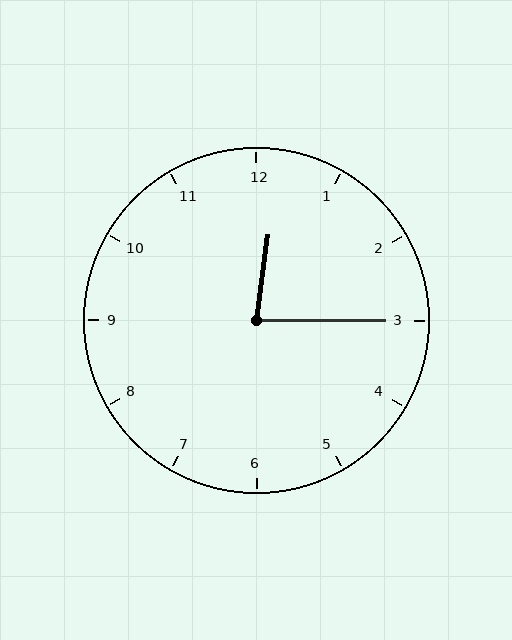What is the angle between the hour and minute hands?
Approximately 82 degrees.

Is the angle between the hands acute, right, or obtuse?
It is acute.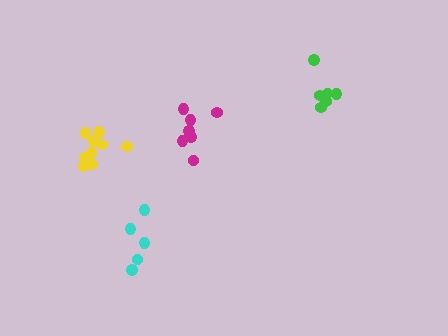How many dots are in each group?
Group 1: 10 dots, Group 2: 6 dots, Group 3: 7 dots, Group 4: 5 dots (28 total).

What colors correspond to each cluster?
The clusters are colored: yellow, green, magenta, cyan.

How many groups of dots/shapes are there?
There are 4 groups.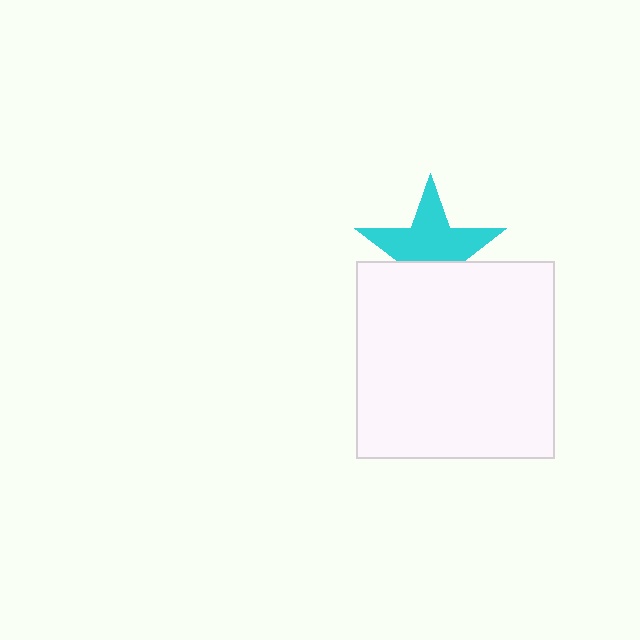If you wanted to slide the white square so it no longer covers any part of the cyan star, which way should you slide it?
Slide it down — that is the most direct way to separate the two shapes.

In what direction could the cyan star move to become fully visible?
The cyan star could move up. That would shift it out from behind the white square entirely.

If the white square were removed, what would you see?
You would see the complete cyan star.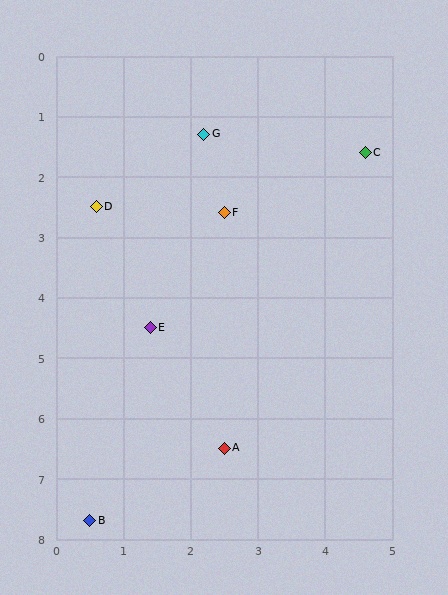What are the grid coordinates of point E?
Point E is at approximately (1.4, 4.5).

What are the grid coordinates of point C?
Point C is at approximately (4.6, 1.6).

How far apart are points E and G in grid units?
Points E and G are about 3.3 grid units apart.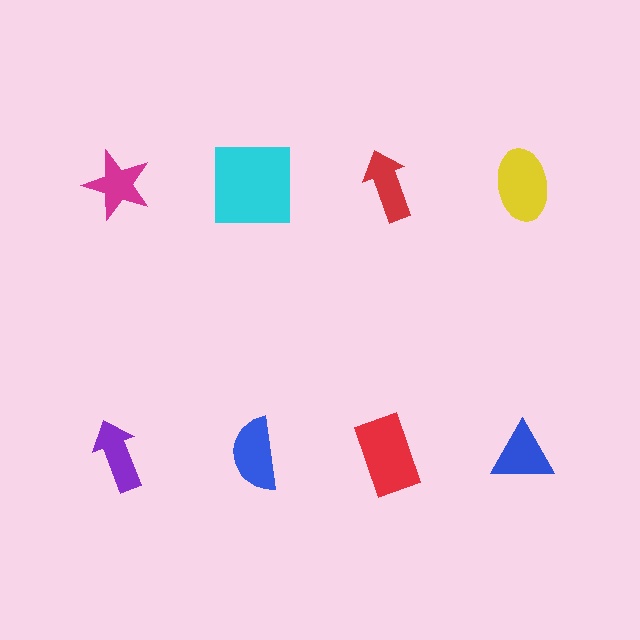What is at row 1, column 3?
A red arrow.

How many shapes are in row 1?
4 shapes.